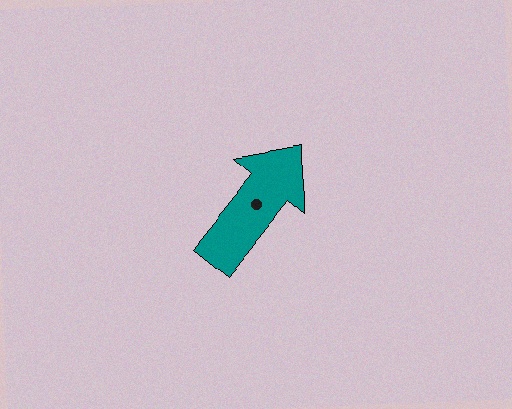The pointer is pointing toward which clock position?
Roughly 1 o'clock.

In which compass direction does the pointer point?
Northeast.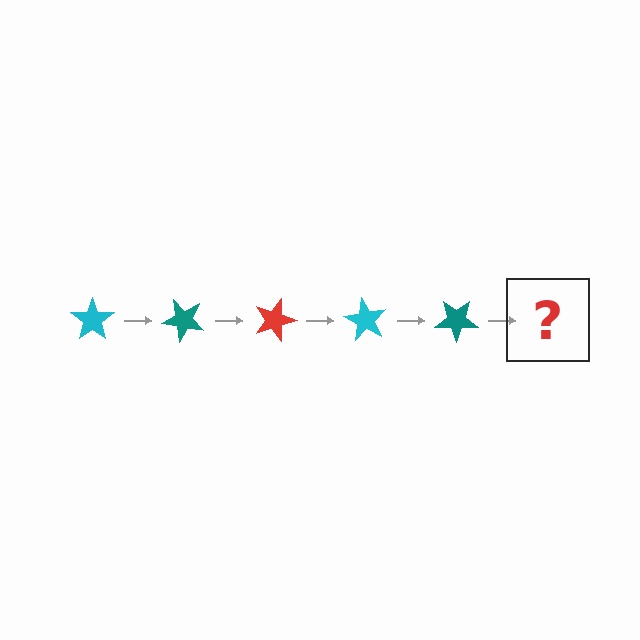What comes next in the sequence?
The next element should be a red star, rotated 225 degrees from the start.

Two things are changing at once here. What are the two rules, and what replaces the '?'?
The two rules are that it rotates 45 degrees each step and the color cycles through cyan, teal, and red. The '?' should be a red star, rotated 225 degrees from the start.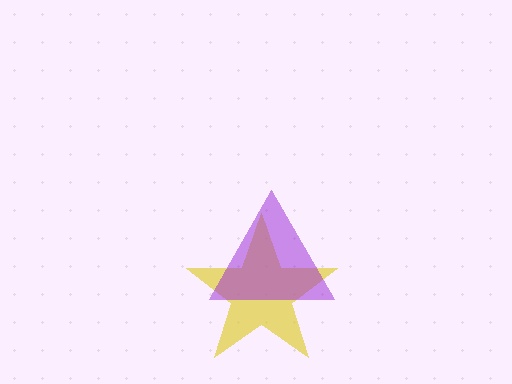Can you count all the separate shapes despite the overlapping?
Yes, there are 2 separate shapes.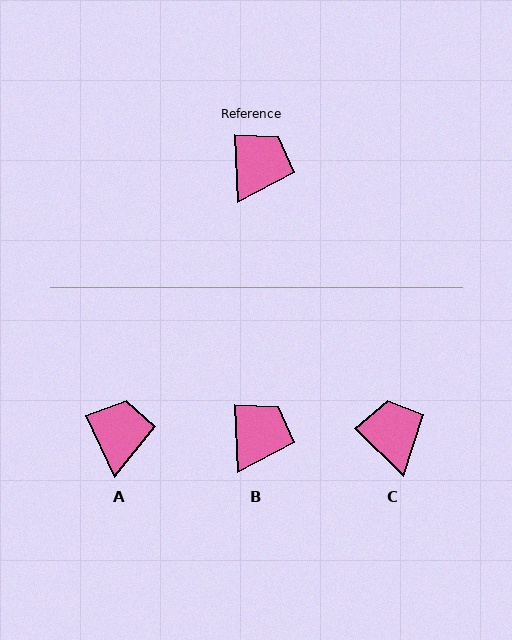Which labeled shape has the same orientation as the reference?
B.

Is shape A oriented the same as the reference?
No, it is off by about 23 degrees.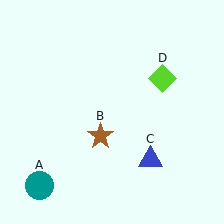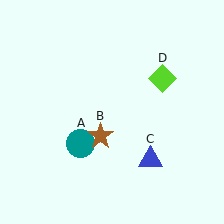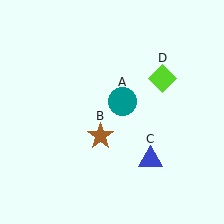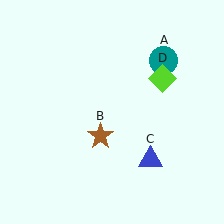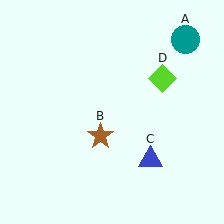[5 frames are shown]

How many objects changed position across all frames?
1 object changed position: teal circle (object A).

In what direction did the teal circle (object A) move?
The teal circle (object A) moved up and to the right.